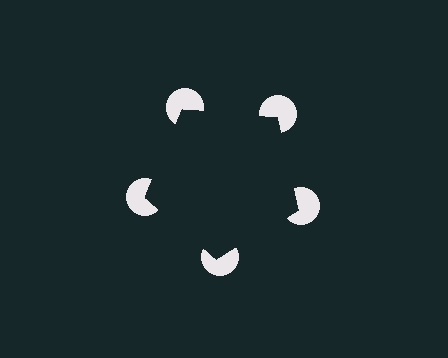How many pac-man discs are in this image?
There are 5 — one at each vertex of the illusory pentagon.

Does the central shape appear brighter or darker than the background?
It typically appears slightly darker than the background, even though no actual brightness change is drawn.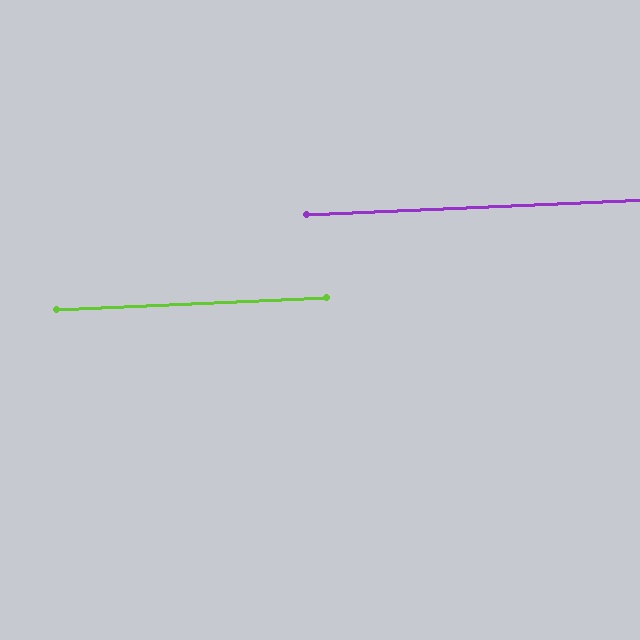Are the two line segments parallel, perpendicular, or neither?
Parallel — their directions differ by only 0.0°.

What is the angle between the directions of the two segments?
Approximately 0 degrees.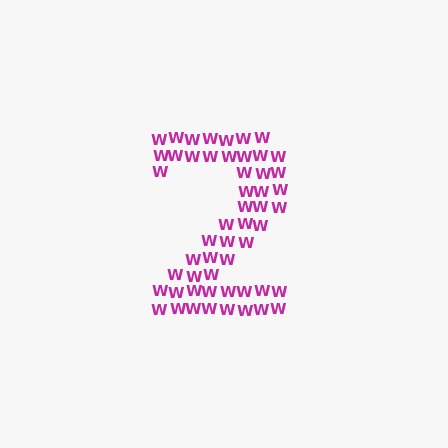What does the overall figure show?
The overall figure shows the digit 2.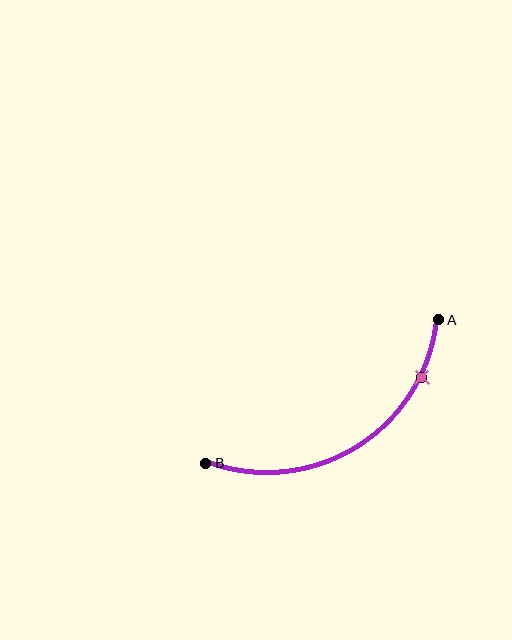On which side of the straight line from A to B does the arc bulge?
The arc bulges below the straight line connecting A and B.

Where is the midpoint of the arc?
The arc midpoint is the point on the curve farthest from the straight line joining A and B. It sits below that line.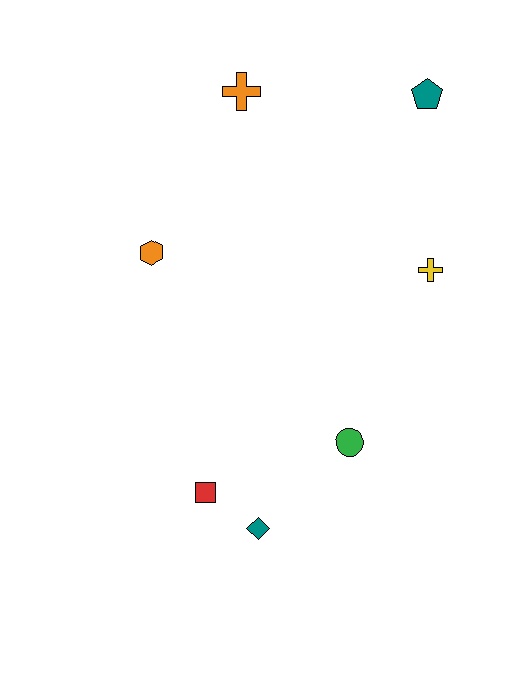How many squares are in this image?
There is 1 square.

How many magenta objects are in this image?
There are no magenta objects.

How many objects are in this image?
There are 7 objects.